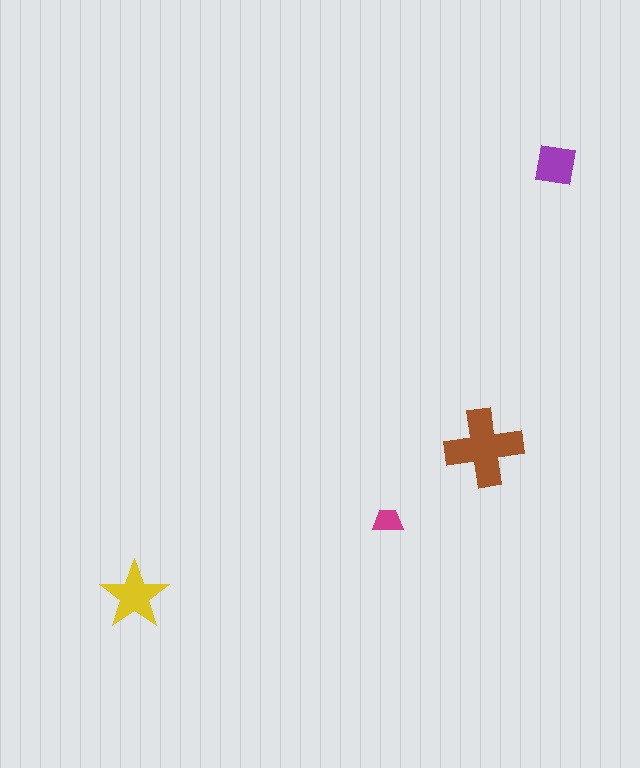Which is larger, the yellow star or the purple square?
The yellow star.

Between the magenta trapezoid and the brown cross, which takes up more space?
The brown cross.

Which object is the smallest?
The magenta trapezoid.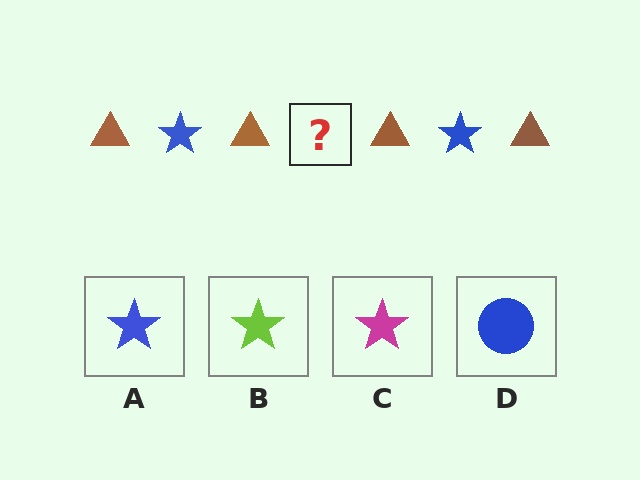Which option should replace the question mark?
Option A.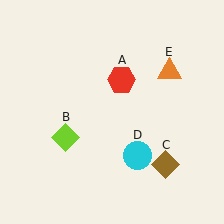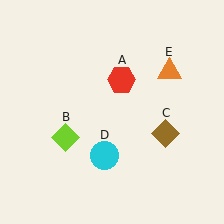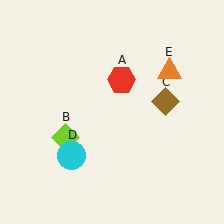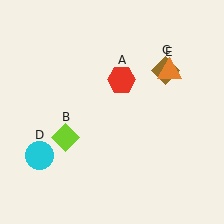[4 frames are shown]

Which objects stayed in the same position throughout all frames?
Red hexagon (object A) and lime diamond (object B) and orange triangle (object E) remained stationary.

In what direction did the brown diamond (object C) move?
The brown diamond (object C) moved up.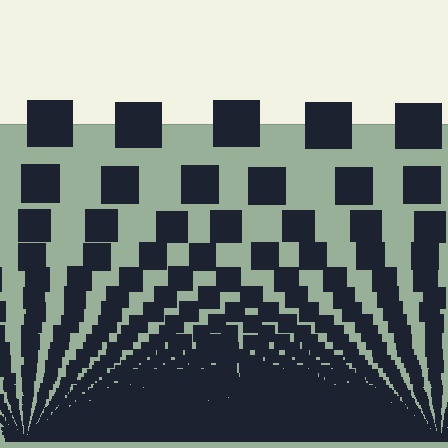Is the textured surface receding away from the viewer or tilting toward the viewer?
The surface appears to tilt toward the viewer. Texture elements get larger and sparser toward the top.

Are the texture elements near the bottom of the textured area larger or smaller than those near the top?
Smaller. The gradient is inverted — elements near the bottom are smaller and denser.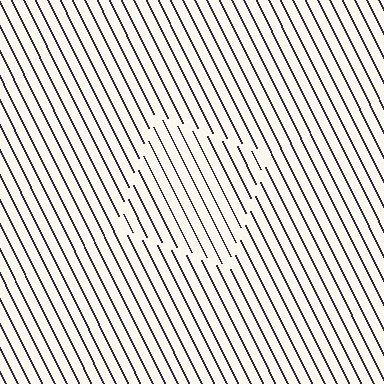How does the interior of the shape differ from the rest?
The interior of the shape contains the same grating, shifted by half a period — the contour is defined by the phase discontinuity where line-ends from the inner and outer gratings abut.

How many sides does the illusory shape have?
4 sides — the line-ends trace a square.